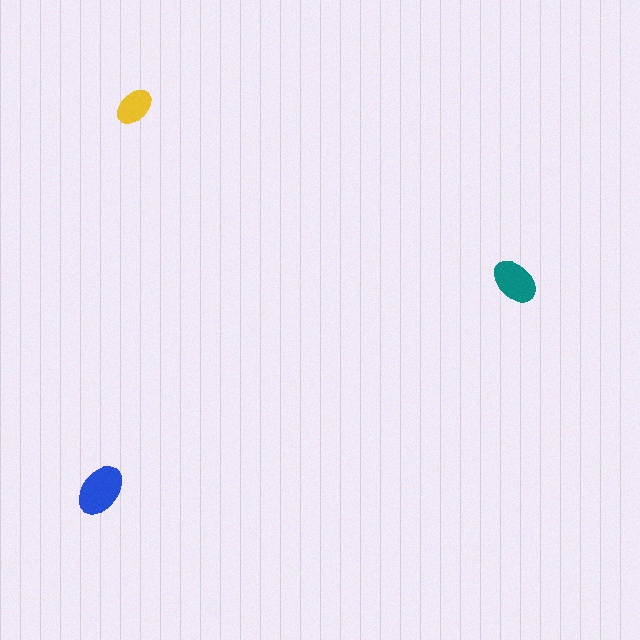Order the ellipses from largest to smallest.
the blue one, the teal one, the yellow one.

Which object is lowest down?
The blue ellipse is bottommost.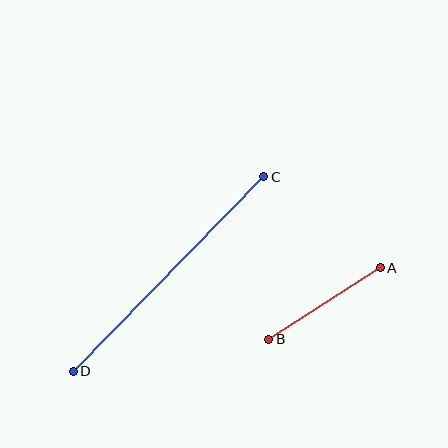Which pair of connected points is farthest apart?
Points C and D are farthest apart.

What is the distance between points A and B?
The distance is approximately 132 pixels.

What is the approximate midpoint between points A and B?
The midpoint is at approximately (324, 303) pixels.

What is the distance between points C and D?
The distance is approximately 272 pixels.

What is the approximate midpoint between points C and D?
The midpoint is at approximately (168, 274) pixels.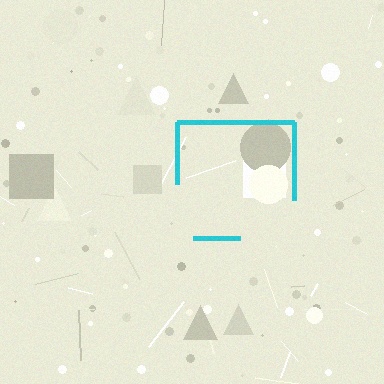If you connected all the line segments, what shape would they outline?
They would outline a square.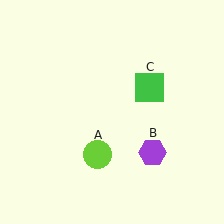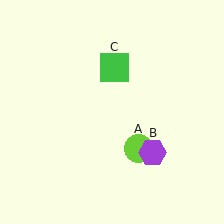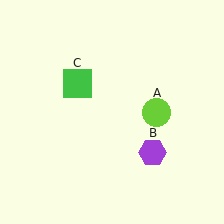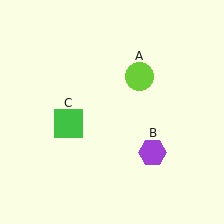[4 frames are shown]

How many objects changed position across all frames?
2 objects changed position: lime circle (object A), green square (object C).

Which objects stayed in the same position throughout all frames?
Purple hexagon (object B) remained stationary.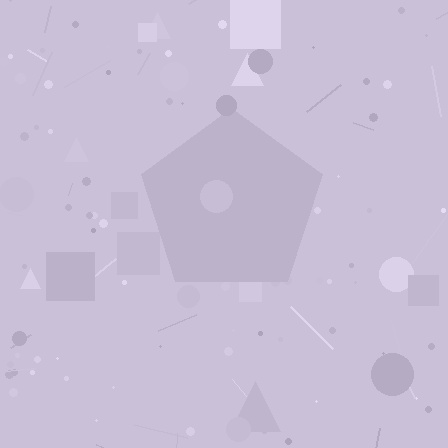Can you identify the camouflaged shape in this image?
The camouflaged shape is a pentagon.